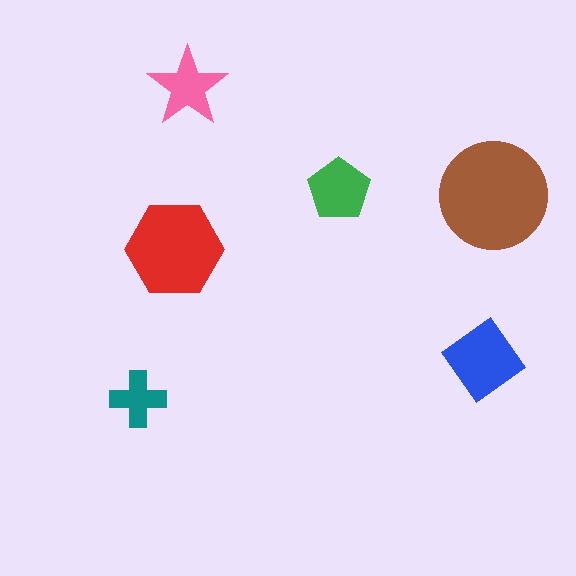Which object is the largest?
The brown circle.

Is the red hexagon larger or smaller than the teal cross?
Larger.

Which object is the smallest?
The teal cross.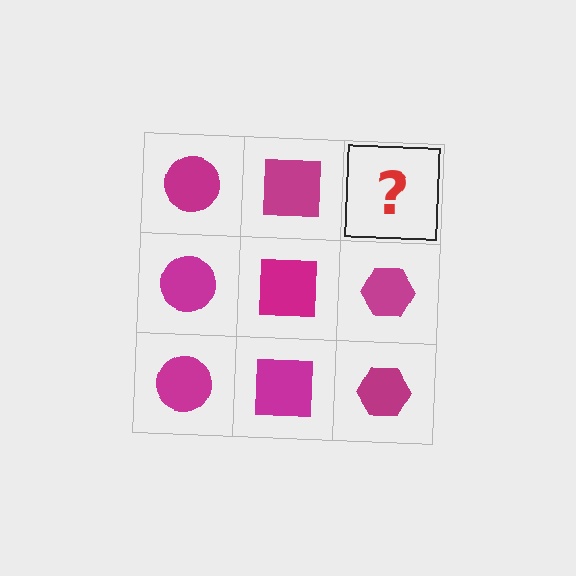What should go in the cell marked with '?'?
The missing cell should contain a magenta hexagon.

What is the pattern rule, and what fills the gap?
The rule is that each column has a consistent shape. The gap should be filled with a magenta hexagon.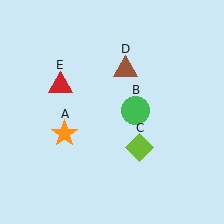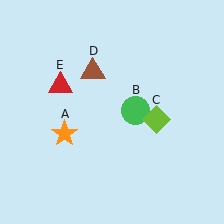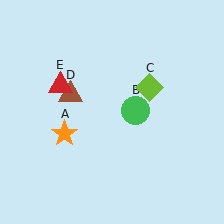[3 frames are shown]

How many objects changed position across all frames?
2 objects changed position: lime diamond (object C), brown triangle (object D).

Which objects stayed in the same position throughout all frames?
Orange star (object A) and green circle (object B) and red triangle (object E) remained stationary.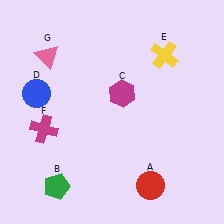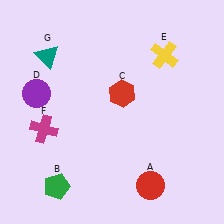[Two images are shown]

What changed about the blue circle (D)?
In Image 1, D is blue. In Image 2, it changed to purple.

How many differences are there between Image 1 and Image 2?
There are 3 differences between the two images.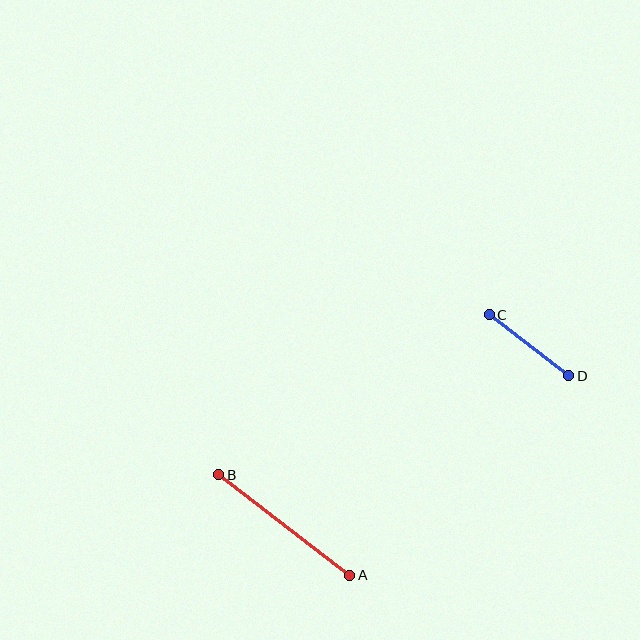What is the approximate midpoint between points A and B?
The midpoint is at approximately (284, 525) pixels.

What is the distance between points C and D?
The distance is approximately 100 pixels.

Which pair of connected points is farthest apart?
Points A and B are farthest apart.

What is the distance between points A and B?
The distance is approximately 165 pixels.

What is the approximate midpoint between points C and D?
The midpoint is at approximately (529, 345) pixels.